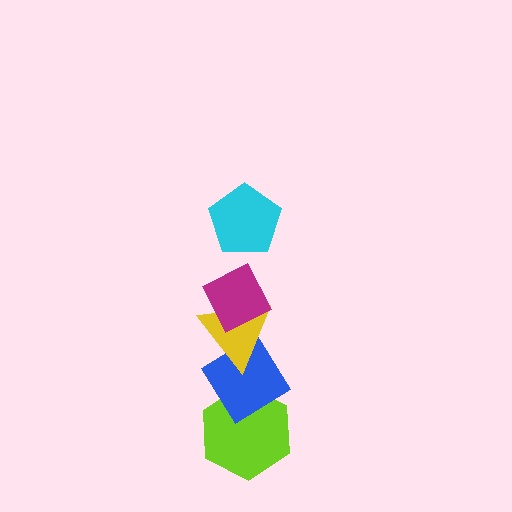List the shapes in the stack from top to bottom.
From top to bottom: the cyan pentagon, the magenta diamond, the yellow triangle, the blue diamond, the lime hexagon.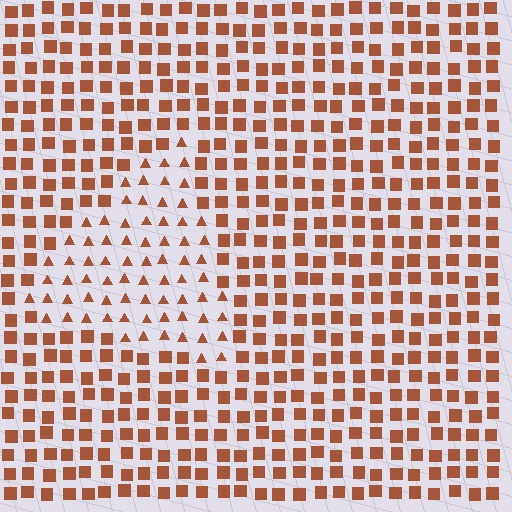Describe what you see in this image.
The image is filled with small brown elements arranged in a uniform grid. A triangle-shaped region contains triangles, while the surrounding area contains squares. The boundary is defined purely by the change in element shape.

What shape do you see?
I see a triangle.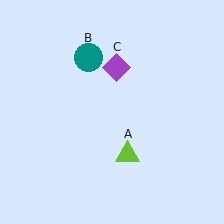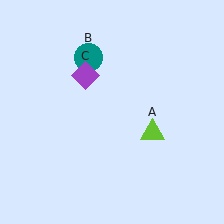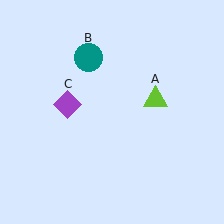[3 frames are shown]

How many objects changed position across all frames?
2 objects changed position: lime triangle (object A), purple diamond (object C).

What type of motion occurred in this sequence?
The lime triangle (object A), purple diamond (object C) rotated counterclockwise around the center of the scene.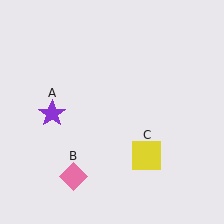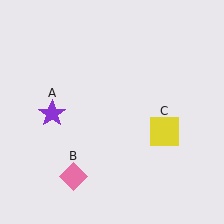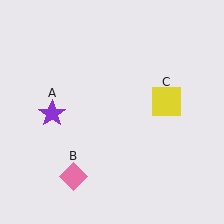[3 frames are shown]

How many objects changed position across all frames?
1 object changed position: yellow square (object C).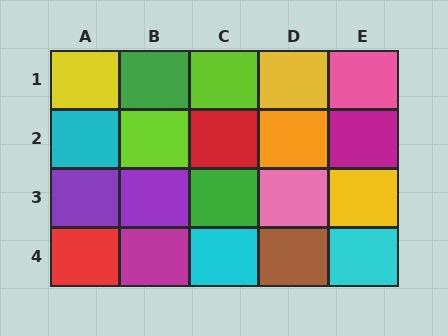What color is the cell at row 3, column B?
Purple.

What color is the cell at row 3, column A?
Purple.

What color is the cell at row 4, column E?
Cyan.